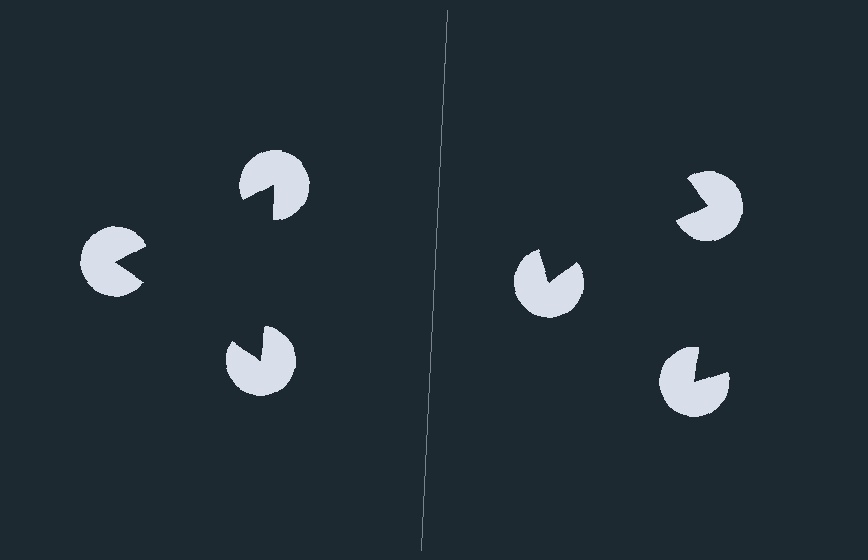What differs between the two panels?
The pac-man discs are positioned identically on both sides; only the wedge orientations differ. On the left they align to a triangle; on the right they are misaligned.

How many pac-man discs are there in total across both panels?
6 — 3 on each side.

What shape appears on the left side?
An illusory triangle.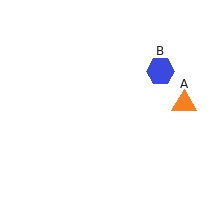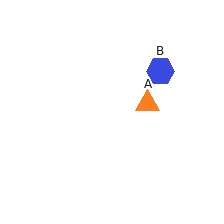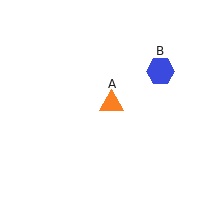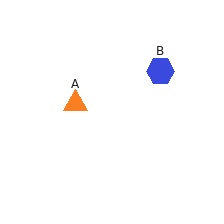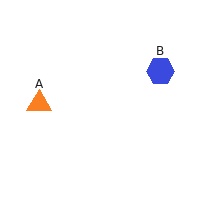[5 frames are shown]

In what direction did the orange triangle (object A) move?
The orange triangle (object A) moved left.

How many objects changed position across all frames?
1 object changed position: orange triangle (object A).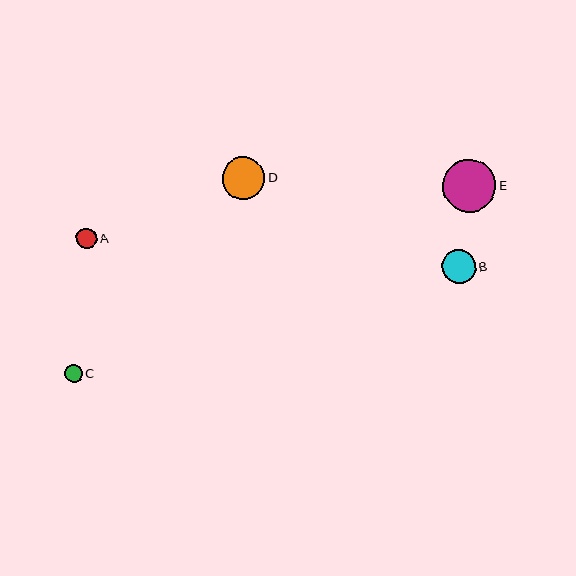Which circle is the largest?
Circle E is the largest with a size of approximately 53 pixels.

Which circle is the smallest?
Circle C is the smallest with a size of approximately 18 pixels.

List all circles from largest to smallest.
From largest to smallest: E, D, B, A, C.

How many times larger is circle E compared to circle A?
Circle E is approximately 2.6 times the size of circle A.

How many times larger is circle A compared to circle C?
Circle A is approximately 1.1 times the size of circle C.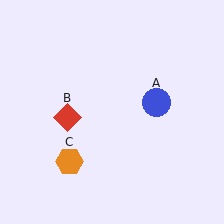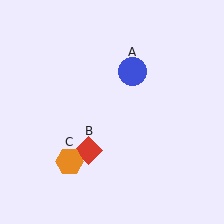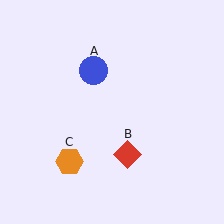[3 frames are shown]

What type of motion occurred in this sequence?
The blue circle (object A), red diamond (object B) rotated counterclockwise around the center of the scene.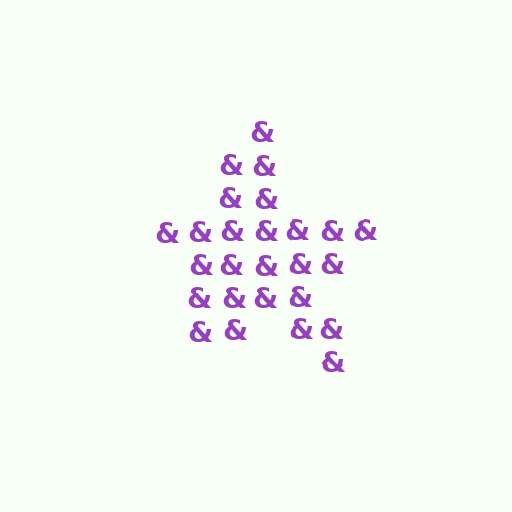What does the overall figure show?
The overall figure shows a star.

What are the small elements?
The small elements are ampersands.